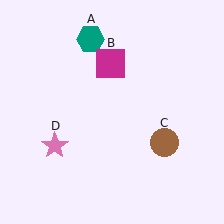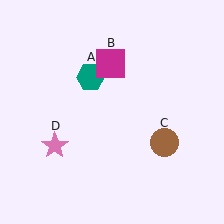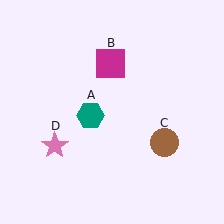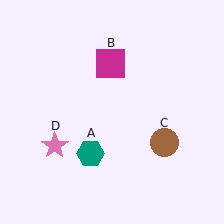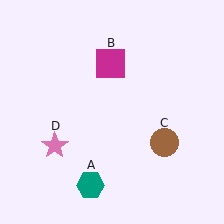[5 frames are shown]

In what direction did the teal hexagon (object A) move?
The teal hexagon (object A) moved down.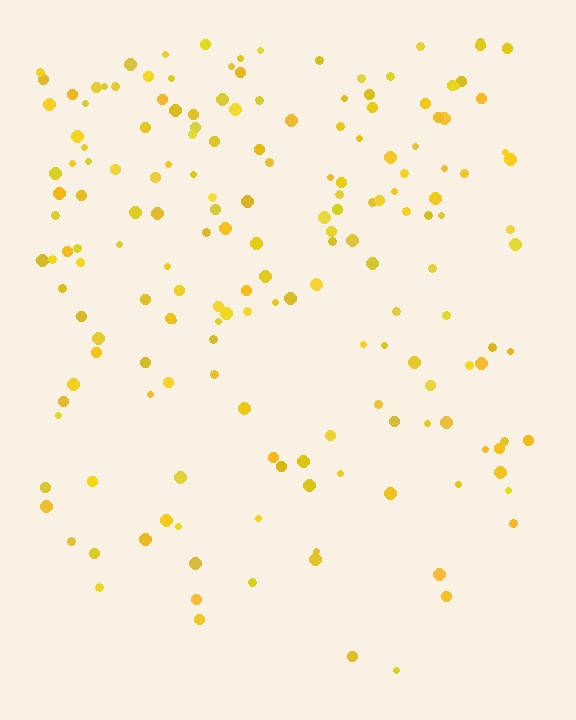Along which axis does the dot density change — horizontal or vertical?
Vertical.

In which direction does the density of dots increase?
From bottom to top, with the top side densest.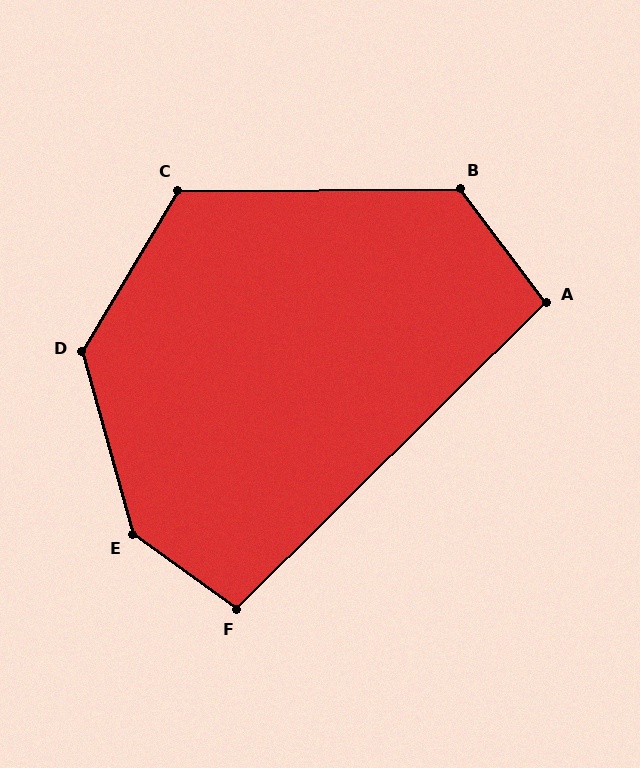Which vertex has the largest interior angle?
E, at approximately 141 degrees.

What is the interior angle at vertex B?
Approximately 127 degrees (obtuse).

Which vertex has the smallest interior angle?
A, at approximately 98 degrees.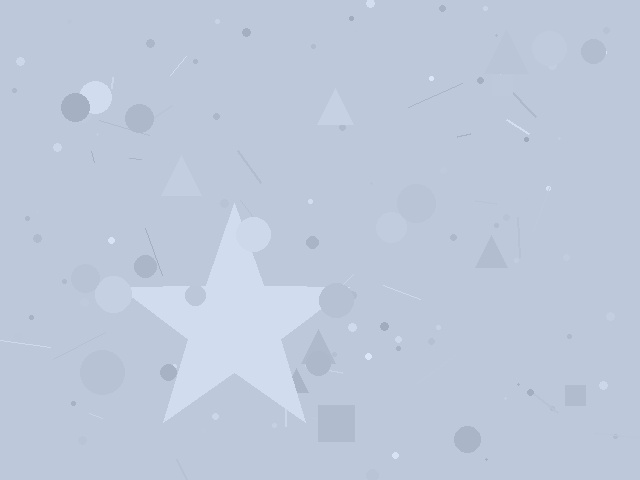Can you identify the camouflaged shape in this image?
The camouflaged shape is a star.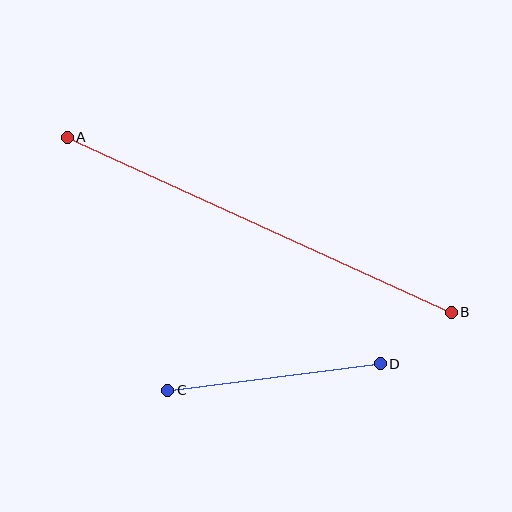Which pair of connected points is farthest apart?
Points A and B are farthest apart.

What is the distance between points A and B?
The distance is approximately 422 pixels.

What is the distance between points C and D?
The distance is approximately 214 pixels.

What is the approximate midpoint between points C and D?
The midpoint is at approximately (274, 377) pixels.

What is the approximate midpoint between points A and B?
The midpoint is at approximately (259, 225) pixels.